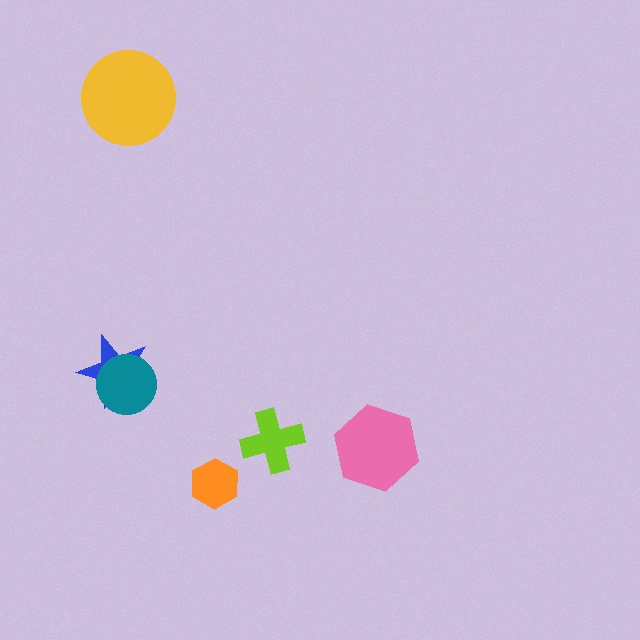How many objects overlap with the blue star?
1 object overlaps with the blue star.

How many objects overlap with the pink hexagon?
0 objects overlap with the pink hexagon.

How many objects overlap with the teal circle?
1 object overlaps with the teal circle.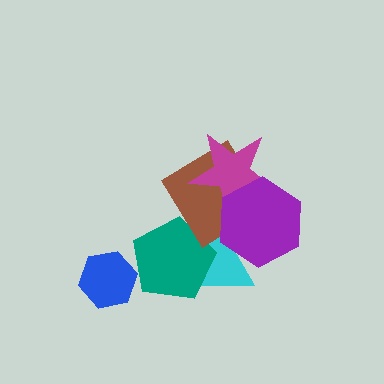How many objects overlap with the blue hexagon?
0 objects overlap with the blue hexagon.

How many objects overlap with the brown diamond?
3 objects overlap with the brown diamond.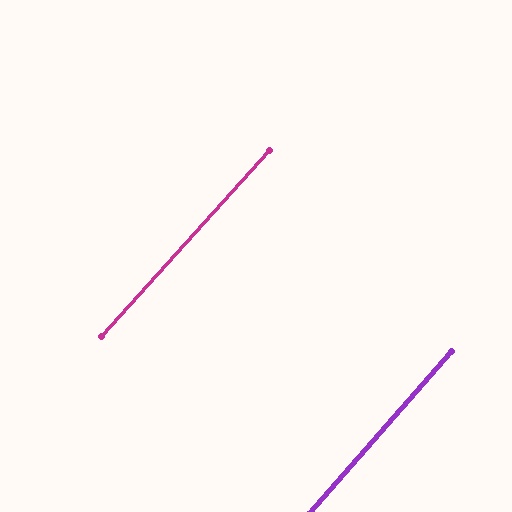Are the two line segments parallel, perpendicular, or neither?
Parallel — their directions differ by only 0.8°.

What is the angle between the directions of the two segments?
Approximately 1 degree.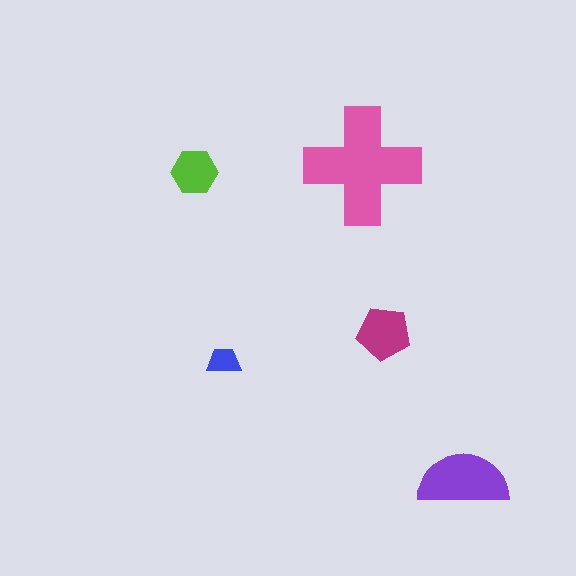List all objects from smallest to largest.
The blue trapezoid, the lime hexagon, the magenta pentagon, the purple semicircle, the pink cross.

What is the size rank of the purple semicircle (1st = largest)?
2nd.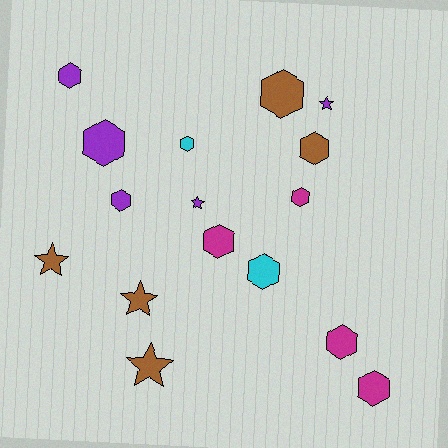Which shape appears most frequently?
Hexagon, with 11 objects.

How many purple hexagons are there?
There are 3 purple hexagons.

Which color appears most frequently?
Purple, with 5 objects.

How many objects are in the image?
There are 16 objects.